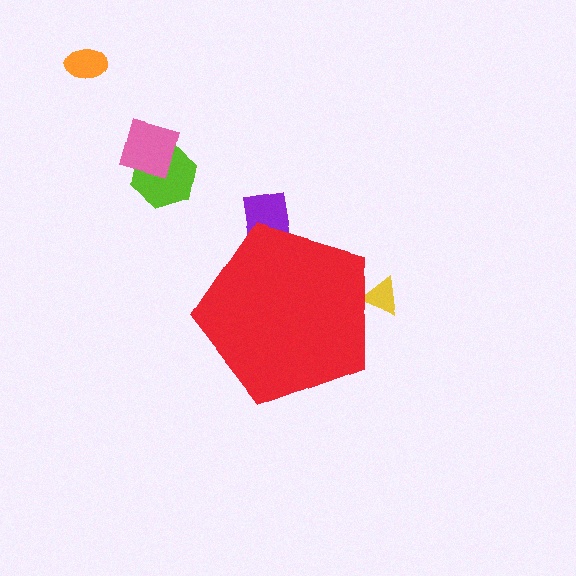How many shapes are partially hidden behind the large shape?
2 shapes are partially hidden.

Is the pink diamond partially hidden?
No, the pink diamond is fully visible.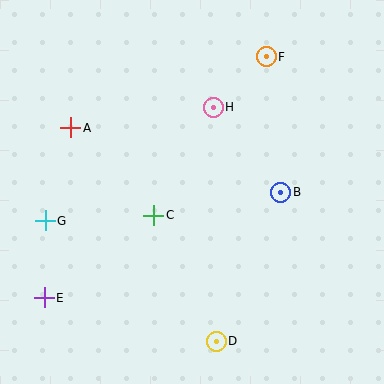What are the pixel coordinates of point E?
Point E is at (44, 298).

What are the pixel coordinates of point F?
Point F is at (266, 57).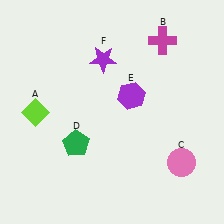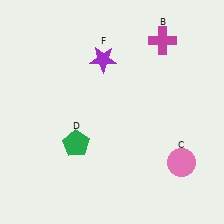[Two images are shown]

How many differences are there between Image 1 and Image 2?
There are 2 differences between the two images.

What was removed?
The lime diamond (A), the purple hexagon (E) were removed in Image 2.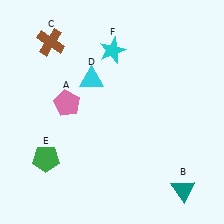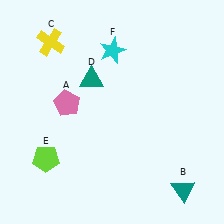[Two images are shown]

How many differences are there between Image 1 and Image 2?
There are 3 differences between the two images.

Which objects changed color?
C changed from brown to yellow. D changed from cyan to teal. E changed from green to lime.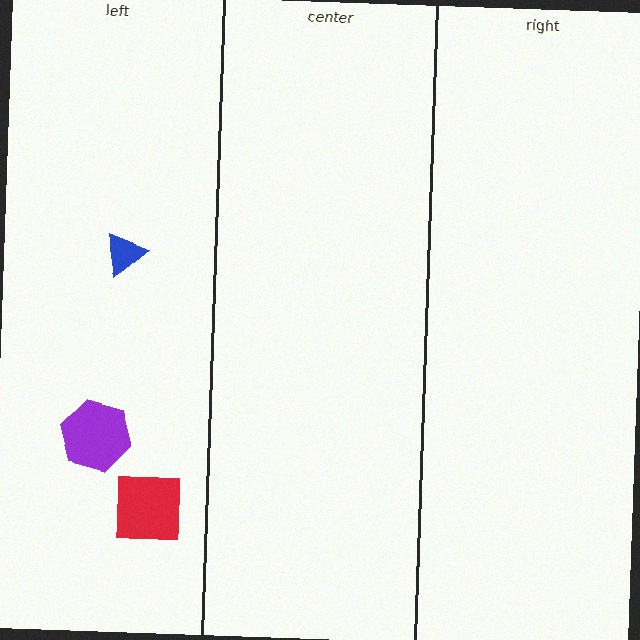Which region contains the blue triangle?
The left region.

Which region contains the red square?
The left region.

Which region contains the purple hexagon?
The left region.